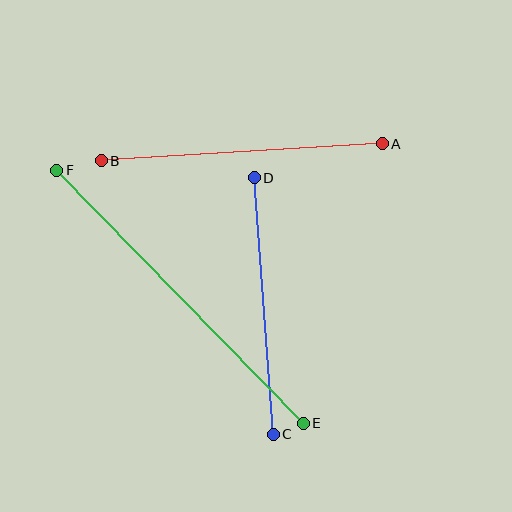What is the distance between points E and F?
The distance is approximately 353 pixels.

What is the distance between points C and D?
The distance is approximately 257 pixels.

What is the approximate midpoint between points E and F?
The midpoint is at approximately (180, 297) pixels.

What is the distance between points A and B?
The distance is approximately 282 pixels.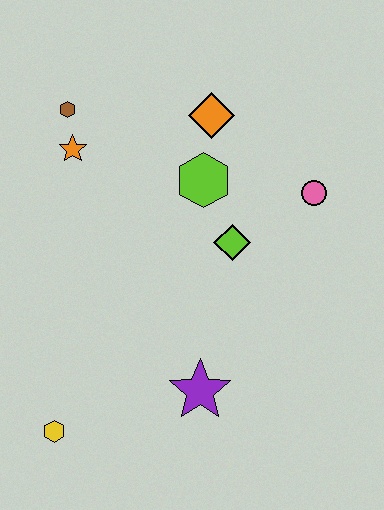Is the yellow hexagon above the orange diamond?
No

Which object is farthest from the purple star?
The brown hexagon is farthest from the purple star.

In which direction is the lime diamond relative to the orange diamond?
The lime diamond is below the orange diamond.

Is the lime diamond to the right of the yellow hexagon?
Yes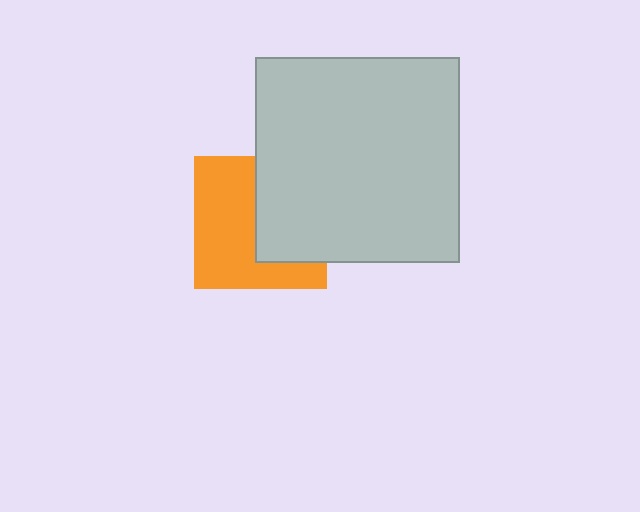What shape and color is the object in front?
The object in front is a light gray square.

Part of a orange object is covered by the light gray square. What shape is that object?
It is a square.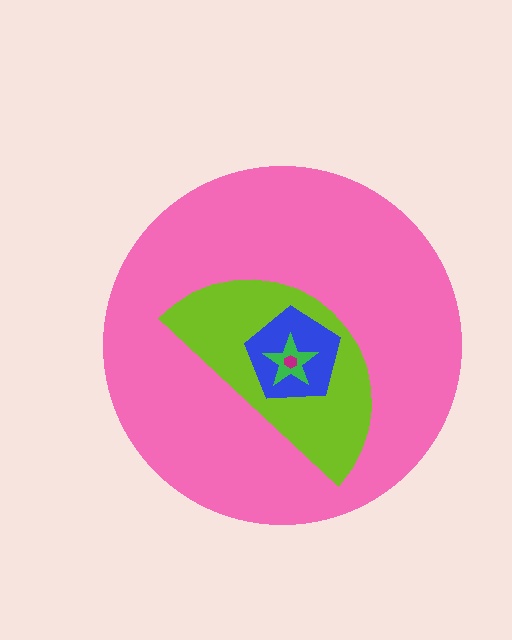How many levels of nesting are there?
5.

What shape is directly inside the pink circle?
The lime semicircle.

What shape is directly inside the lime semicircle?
The blue pentagon.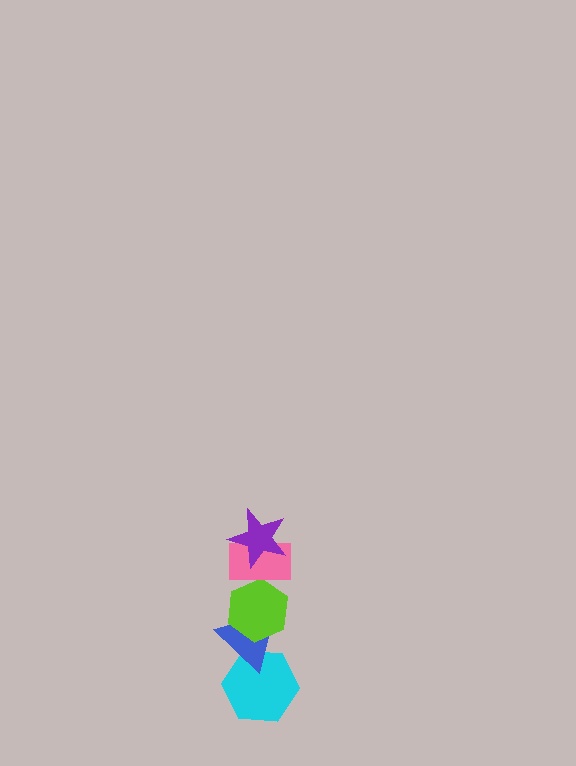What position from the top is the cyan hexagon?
The cyan hexagon is 5th from the top.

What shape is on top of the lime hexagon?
The pink rectangle is on top of the lime hexagon.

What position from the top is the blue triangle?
The blue triangle is 4th from the top.